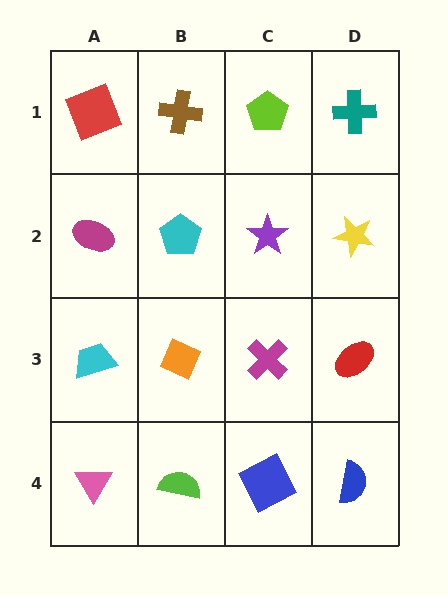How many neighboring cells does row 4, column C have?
3.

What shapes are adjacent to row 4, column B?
An orange diamond (row 3, column B), a pink triangle (row 4, column A), a blue square (row 4, column C).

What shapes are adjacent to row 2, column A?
A red square (row 1, column A), a cyan trapezoid (row 3, column A), a cyan pentagon (row 2, column B).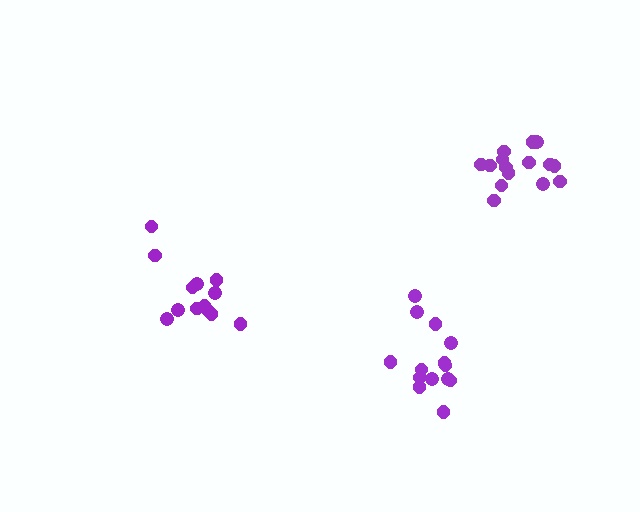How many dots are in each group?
Group 1: 15 dots, Group 2: 13 dots, Group 3: 14 dots (42 total).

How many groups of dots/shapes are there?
There are 3 groups.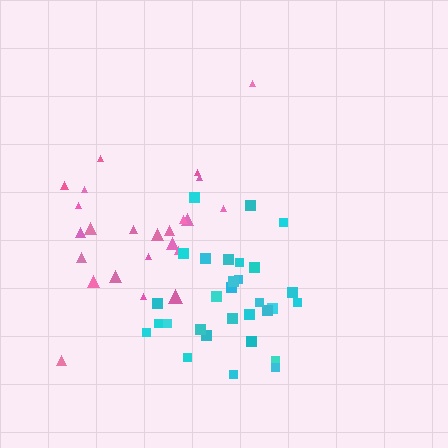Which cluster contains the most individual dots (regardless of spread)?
Cyan (30).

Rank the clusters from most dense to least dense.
cyan, pink.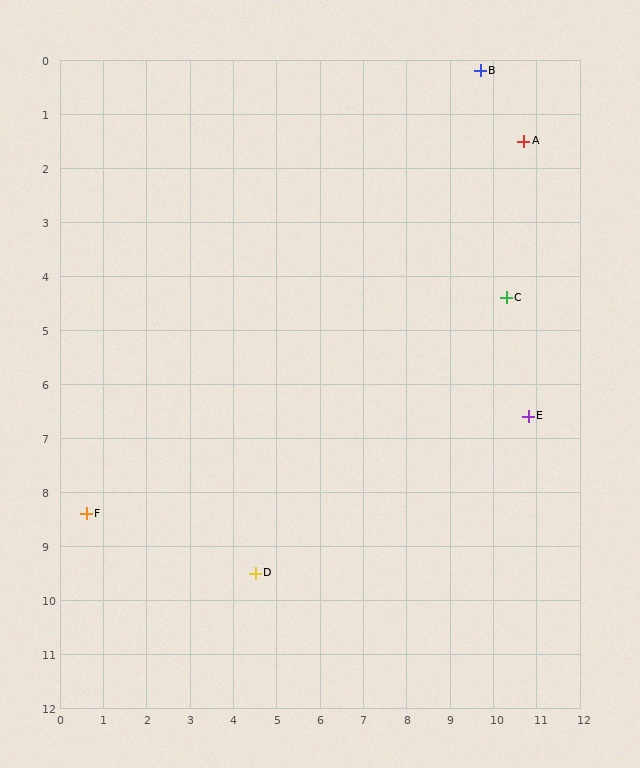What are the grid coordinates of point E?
Point E is at approximately (10.8, 6.6).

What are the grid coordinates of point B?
Point B is at approximately (9.7, 0.2).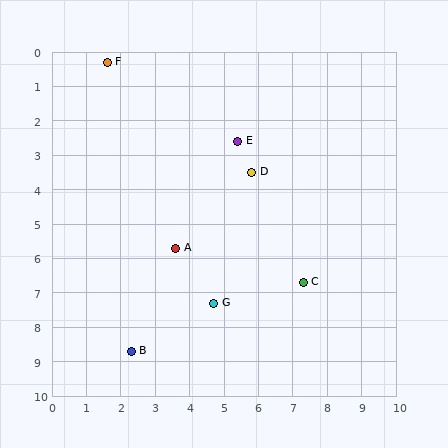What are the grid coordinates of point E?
Point E is at approximately (5.4, 2.6).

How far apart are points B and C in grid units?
Points B and C are about 5.4 grid units apart.